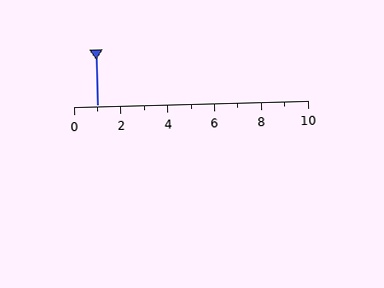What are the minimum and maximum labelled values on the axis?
The axis runs from 0 to 10.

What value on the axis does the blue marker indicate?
The marker indicates approximately 1.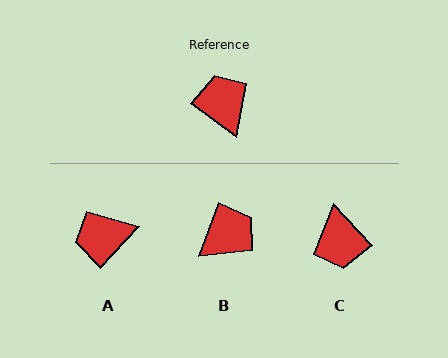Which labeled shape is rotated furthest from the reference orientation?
C, about 169 degrees away.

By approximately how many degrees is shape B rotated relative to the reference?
Approximately 75 degrees clockwise.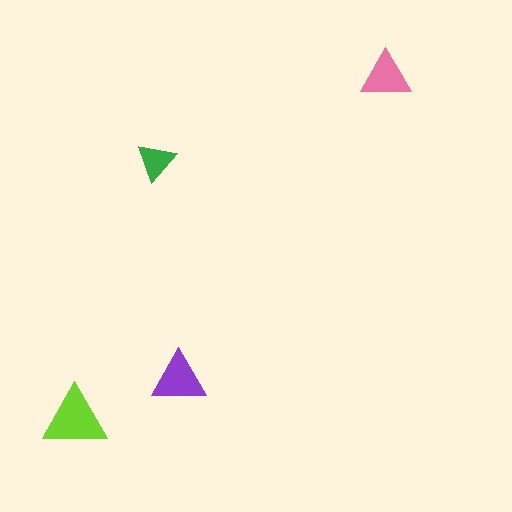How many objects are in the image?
There are 4 objects in the image.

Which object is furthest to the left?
The lime triangle is leftmost.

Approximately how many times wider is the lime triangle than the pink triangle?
About 1.5 times wider.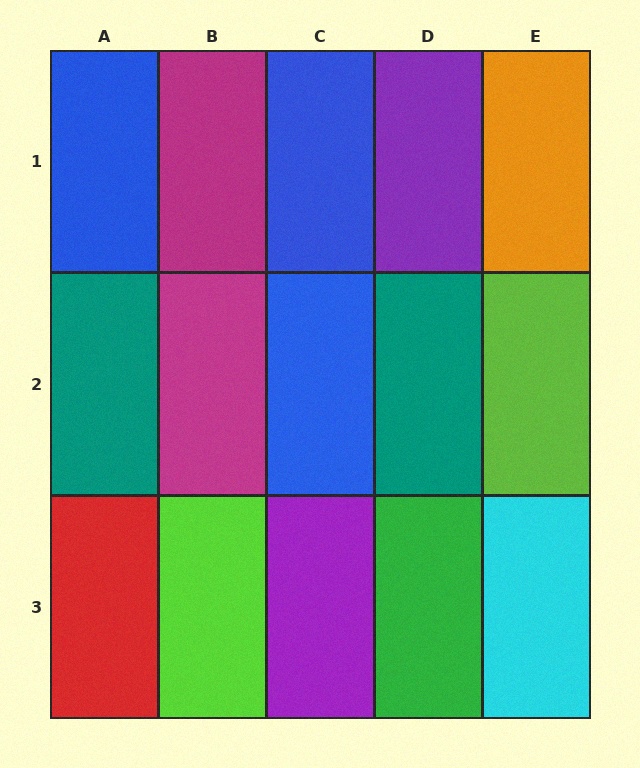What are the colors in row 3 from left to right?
Red, lime, purple, green, cyan.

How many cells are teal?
2 cells are teal.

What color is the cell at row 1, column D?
Purple.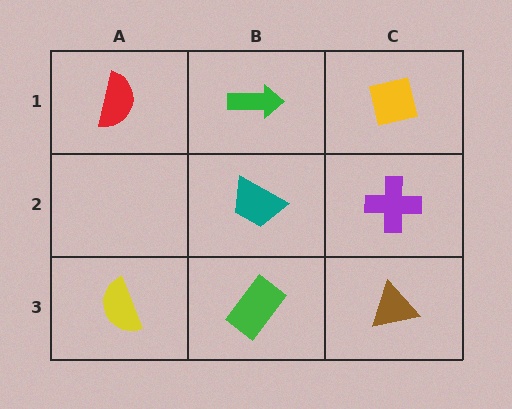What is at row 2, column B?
A teal trapezoid.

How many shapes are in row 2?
2 shapes.